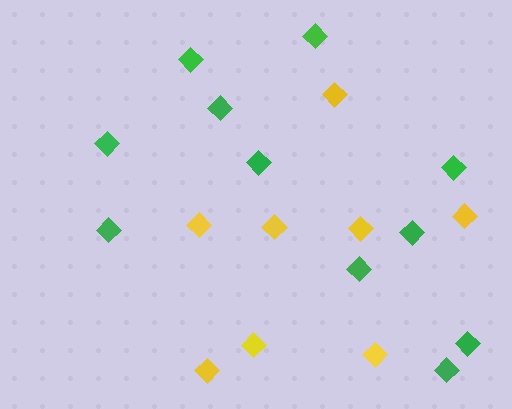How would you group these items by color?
There are 2 groups: one group of yellow diamonds (8) and one group of green diamonds (11).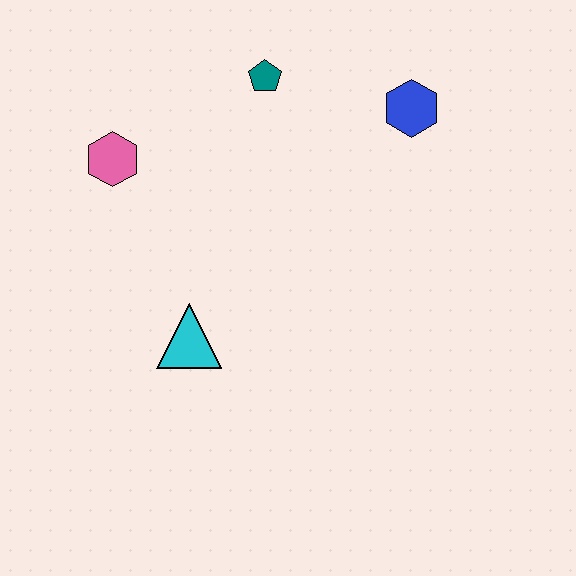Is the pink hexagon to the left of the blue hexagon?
Yes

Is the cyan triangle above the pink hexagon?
No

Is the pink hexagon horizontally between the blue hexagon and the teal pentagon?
No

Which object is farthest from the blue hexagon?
The cyan triangle is farthest from the blue hexagon.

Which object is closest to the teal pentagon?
The blue hexagon is closest to the teal pentagon.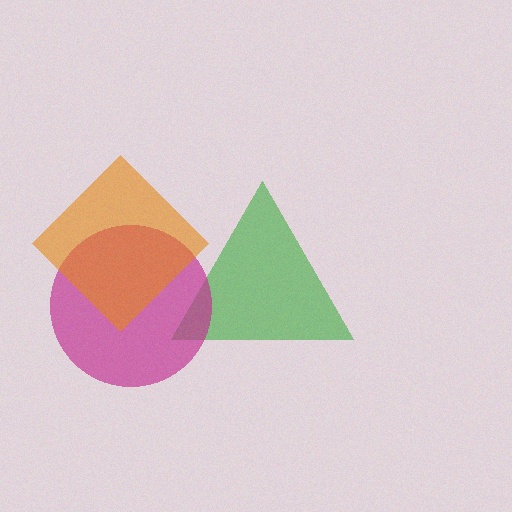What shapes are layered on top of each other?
The layered shapes are: a green triangle, a magenta circle, an orange diamond.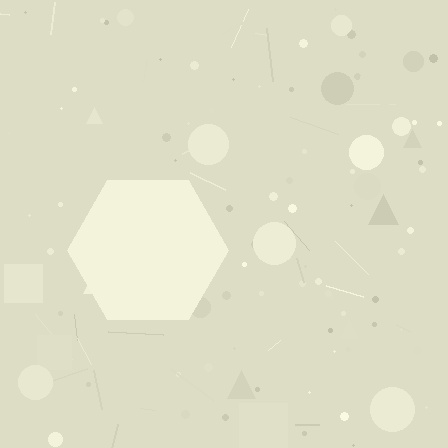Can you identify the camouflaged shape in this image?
The camouflaged shape is a hexagon.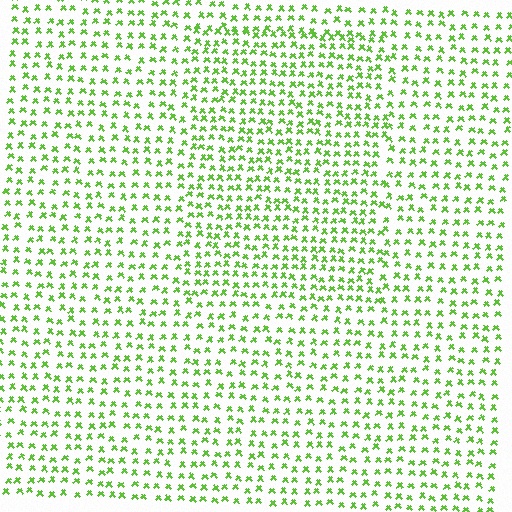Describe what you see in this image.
The image contains small lime elements arranged at two different densities. A rectangle-shaped region is visible where the elements are more densely packed than the surrounding area.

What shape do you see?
I see a rectangle.